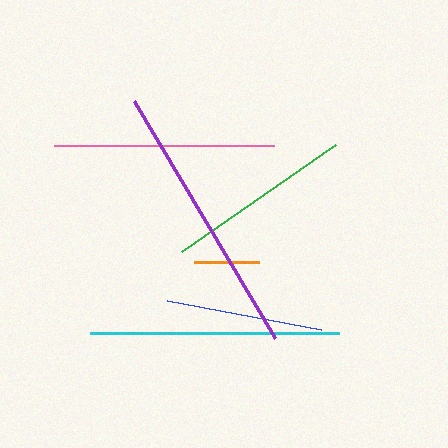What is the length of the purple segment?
The purple segment is approximately 276 pixels long.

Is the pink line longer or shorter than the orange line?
The pink line is longer than the orange line.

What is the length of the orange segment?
The orange segment is approximately 65 pixels long.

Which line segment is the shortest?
The orange line is the shortest at approximately 65 pixels.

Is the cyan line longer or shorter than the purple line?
The purple line is longer than the cyan line.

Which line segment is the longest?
The purple line is the longest at approximately 276 pixels.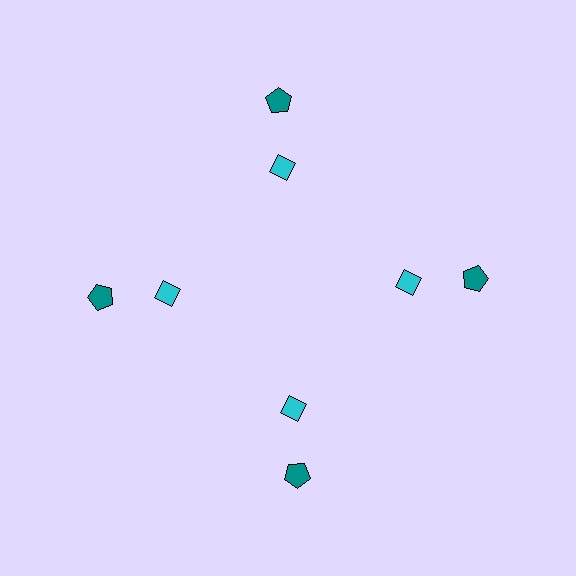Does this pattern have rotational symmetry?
Yes, this pattern has 4-fold rotational symmetry. It looks the same after rotating 90 degrees around the center.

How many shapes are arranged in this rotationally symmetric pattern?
There are 8 shapes, arranged in 4 groups of 2.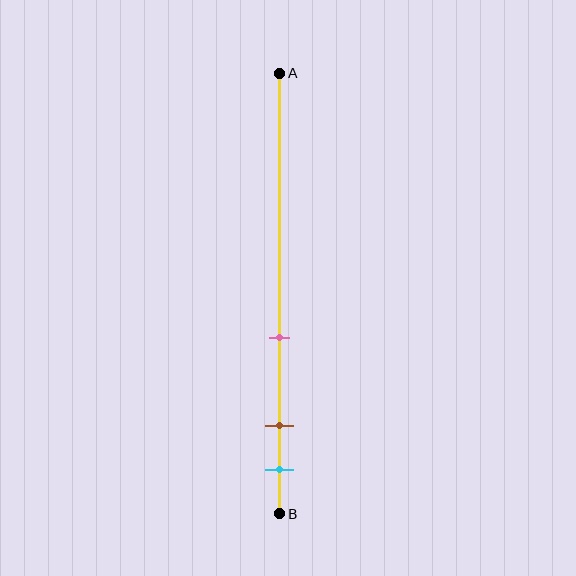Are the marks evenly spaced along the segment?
No, the marks are not evenly spaced.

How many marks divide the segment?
There are 3 marks dividing the segment.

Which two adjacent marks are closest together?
The brown and cyan marks are the closest adjacent pair.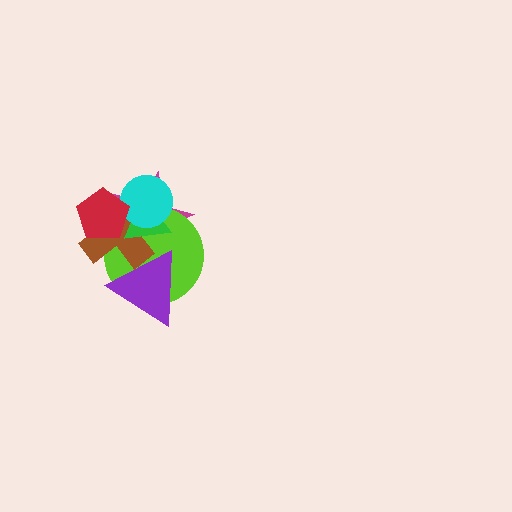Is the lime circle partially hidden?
Yes, it is partially covered by another shape.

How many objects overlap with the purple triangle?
3 objects overlap with the purple triangle.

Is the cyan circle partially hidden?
Yes, it is partially covered by another shape.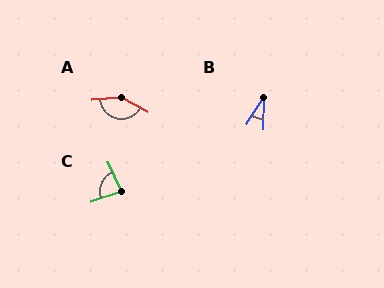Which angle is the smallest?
B, at approximately 32 degrees.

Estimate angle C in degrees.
Approximately 84 degrees.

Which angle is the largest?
A, at approximately 147 degrees.